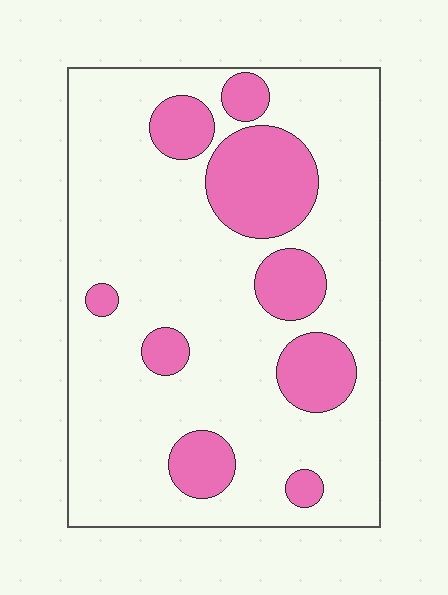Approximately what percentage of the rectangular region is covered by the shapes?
Approximately 20%.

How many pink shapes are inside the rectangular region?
9.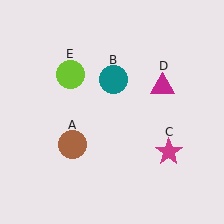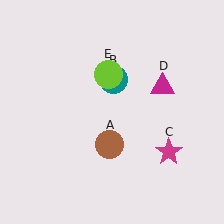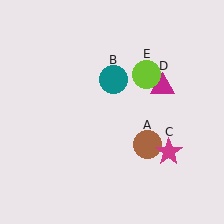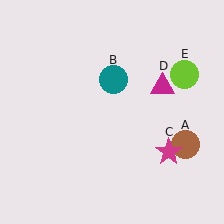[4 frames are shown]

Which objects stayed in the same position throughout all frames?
Teal circle (object B) and magenta star (object C) and magenta triangle (object D) remained stationary.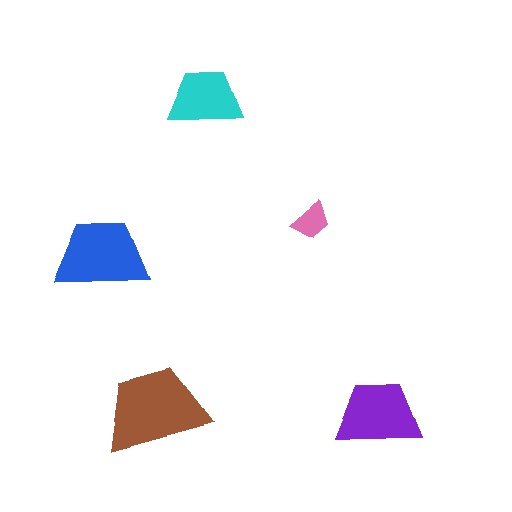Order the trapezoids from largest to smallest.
the brown one, the blue one, the purple one, the cyan one, the pink one.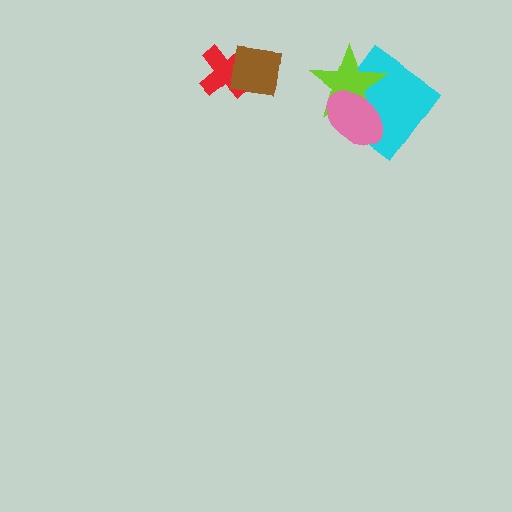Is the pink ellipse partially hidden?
No, no other shape covers it.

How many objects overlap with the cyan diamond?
2 objects overlap with the cyan diamond.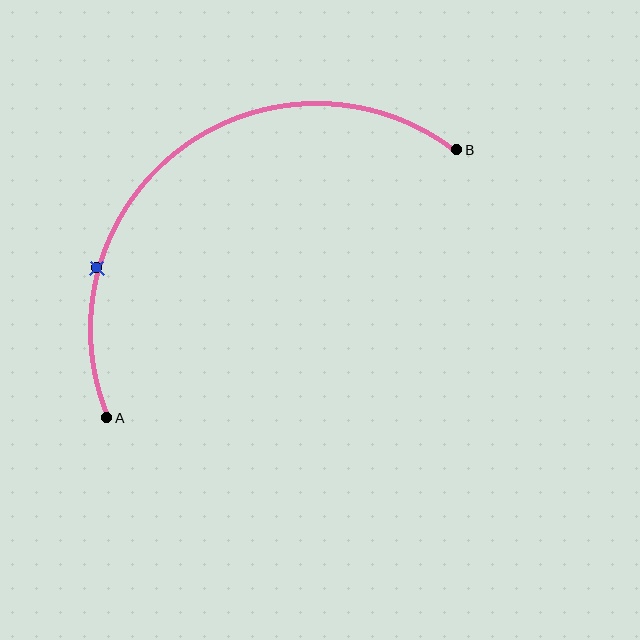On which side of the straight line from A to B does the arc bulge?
The arc bulges above and to the left of the straight line connecting A and B.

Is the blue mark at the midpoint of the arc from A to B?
No. The blue mark lies on the arc but is closer to endpoint A. The arc midpoint would be at the point on the curve equidistant along the arc from both A and B.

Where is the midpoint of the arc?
The arc midpoint is the point on the curve farthest from the straight line joining A and B. It sits above and to the left of that line.